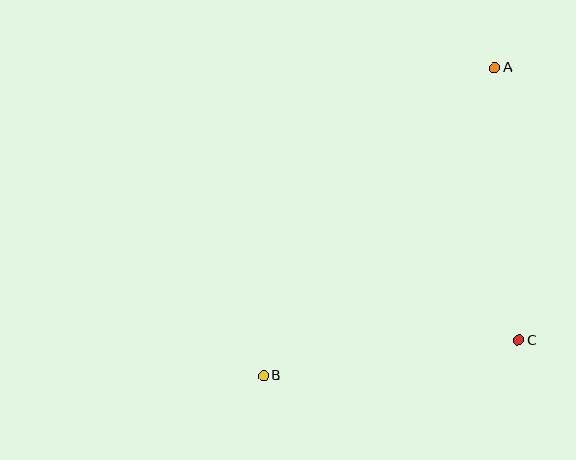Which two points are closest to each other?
Points B and C are closest to each other.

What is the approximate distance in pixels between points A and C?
The distance between A and C is approximately 274 pixels.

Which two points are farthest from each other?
Points A and B are farthest from each other.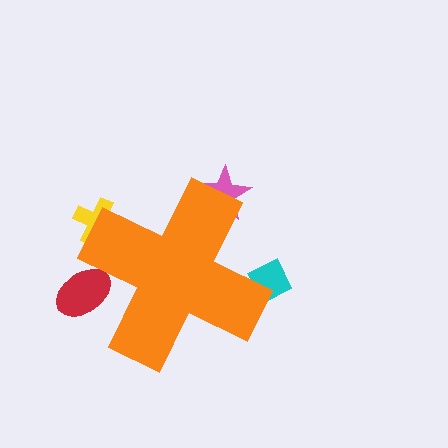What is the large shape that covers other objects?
An orange cross.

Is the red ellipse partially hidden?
Yes, the red ellipse is partially hidden behind the orange cross.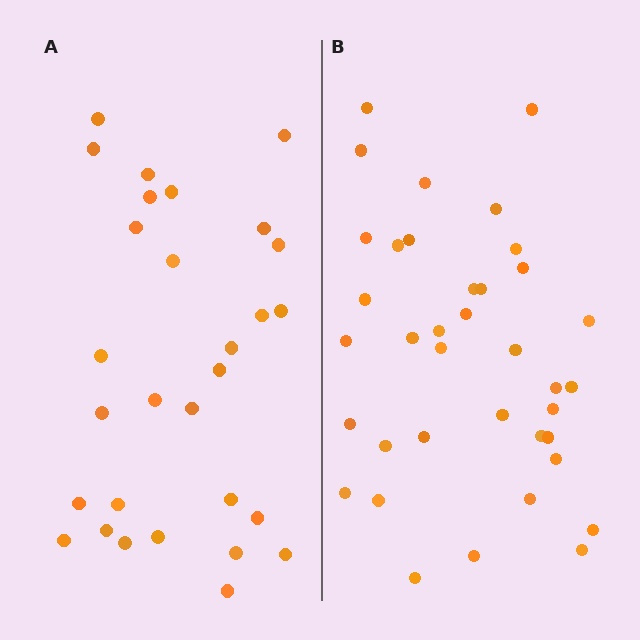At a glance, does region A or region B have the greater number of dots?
Region B (the right region) has more dots.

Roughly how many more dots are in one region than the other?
Region B has roughly 8 or so more dots than region A.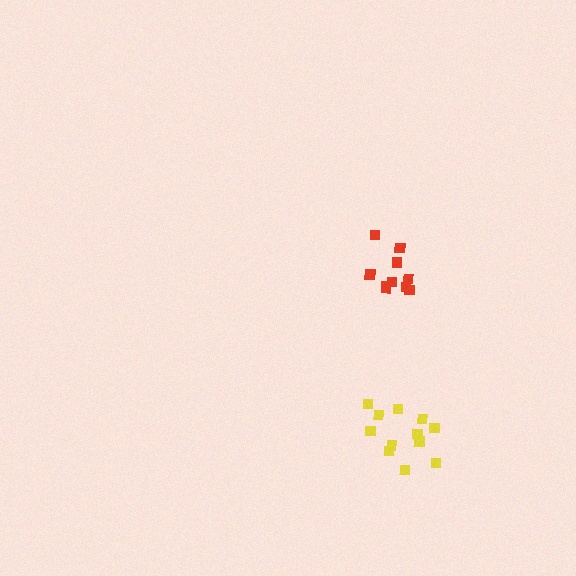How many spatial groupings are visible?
There are 2 spatial groupings.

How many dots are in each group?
Group 1: 10 dots, Group 2: 12 dots (22 total).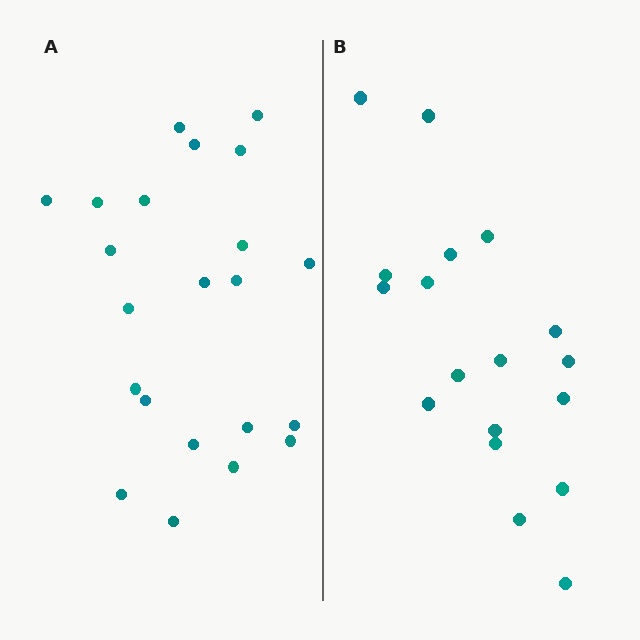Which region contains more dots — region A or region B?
Region A (the left region) has more dots.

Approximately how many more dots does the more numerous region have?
Region A has about 4 more dots than region B.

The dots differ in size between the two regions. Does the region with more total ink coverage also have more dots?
No. Region B has more total ink coverage because its dots are larger, but region A actually contains more individual dots. Total area can be misleading — the number of items is what matters here.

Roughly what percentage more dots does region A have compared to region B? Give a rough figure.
About 20% more.